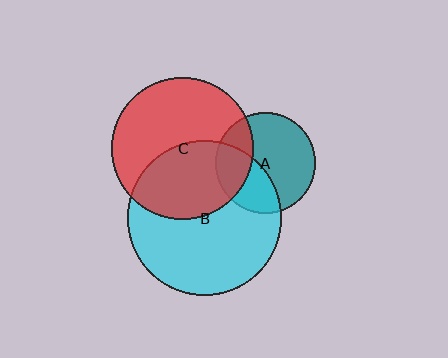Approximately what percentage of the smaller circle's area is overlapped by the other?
Approximately 45%.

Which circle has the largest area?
Circle B (cyan).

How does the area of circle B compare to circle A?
Approximately 2.4 times.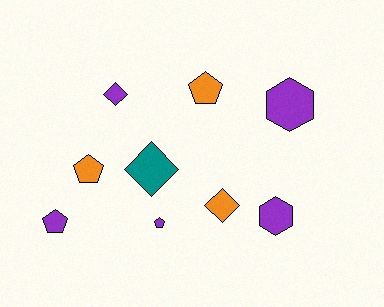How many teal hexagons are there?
There are no teal hexagons.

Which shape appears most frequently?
Pentagon, with 4 objects.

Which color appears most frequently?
Purple, with 5 objects.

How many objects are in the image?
There are 9 objects.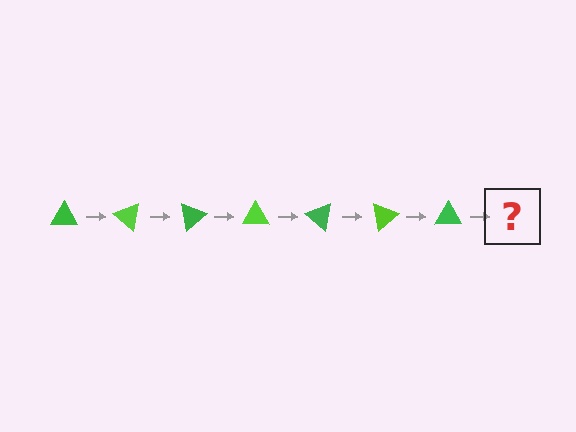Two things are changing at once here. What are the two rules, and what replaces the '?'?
The two rules are that it rotates 40 degrees each step and the color cycles through green and lime. The '?' should be a lime triangle, rotated 280 degrees from the start.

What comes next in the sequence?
The next element should be a lime triangle, rotated 280 degrees from the start.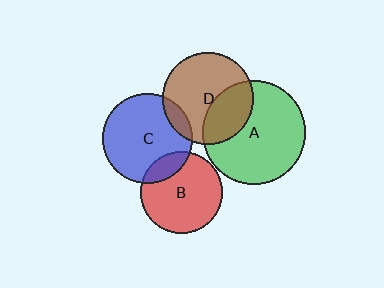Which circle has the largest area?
Circle A (green).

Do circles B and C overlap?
Yes.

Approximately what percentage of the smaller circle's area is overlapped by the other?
Approximately 15%.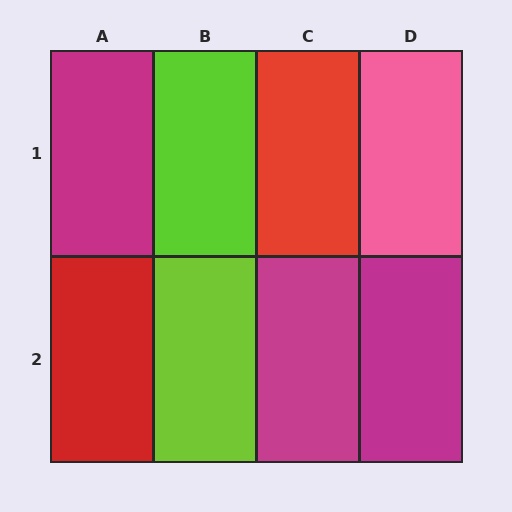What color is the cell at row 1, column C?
Red.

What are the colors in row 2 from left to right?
Red, lime, magenta, magenta.